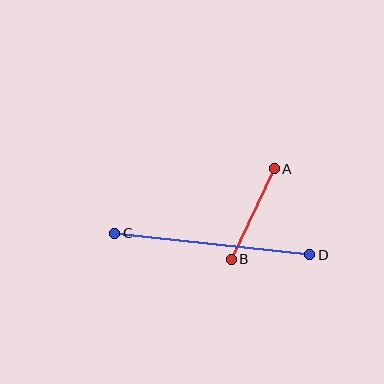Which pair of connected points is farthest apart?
Points C and D are farthest apart.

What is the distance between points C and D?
The distance is approximately 196 pixels.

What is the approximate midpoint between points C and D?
The midpoint is at approximately (212, 244) pixels.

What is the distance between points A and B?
The distance is approximately 100 pixels.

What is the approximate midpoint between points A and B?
The midpoint is at approximately (253, 214) pixels.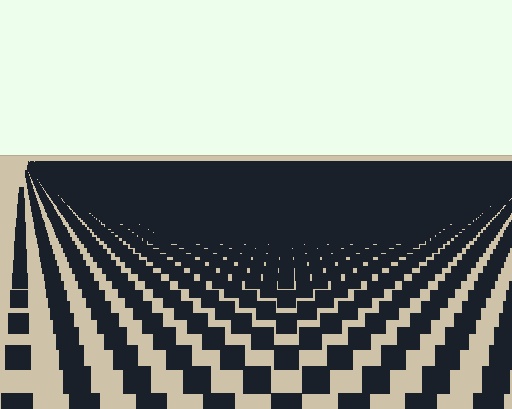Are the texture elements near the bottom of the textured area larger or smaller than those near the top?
Larger. Near the bottom, elements are closer to the viewer and appear at a bigger on-screen size.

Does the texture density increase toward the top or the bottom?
Density increases toward the top.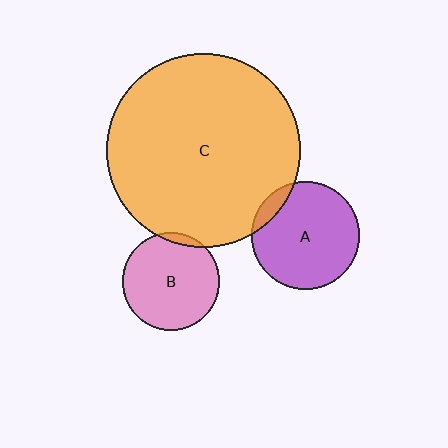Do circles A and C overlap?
Yes.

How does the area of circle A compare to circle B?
Approximately 1.2 times.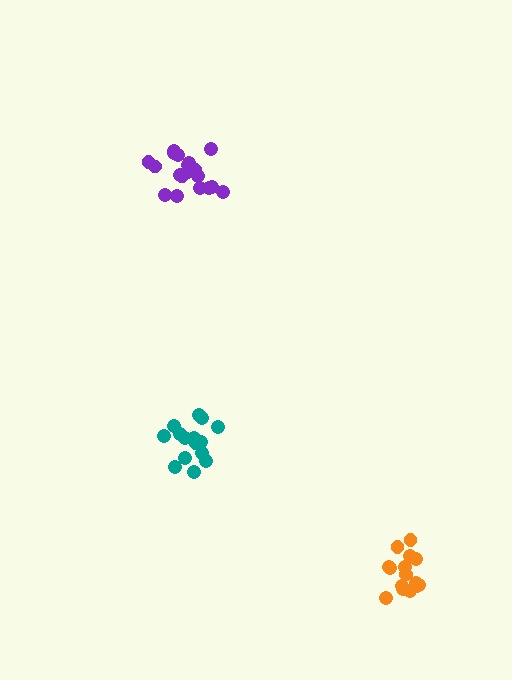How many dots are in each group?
Group 1: 15 dots, Group 2: 19 dots, Group 3: 15 dots (49 total).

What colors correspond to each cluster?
The clusters are colored: orange, purple, teal.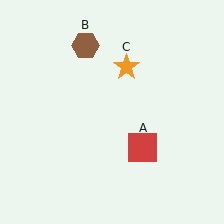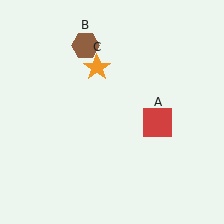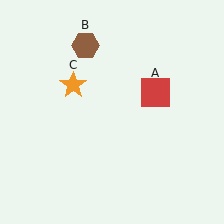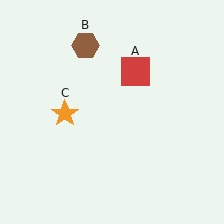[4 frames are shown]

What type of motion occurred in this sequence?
The red square (object A), orange star (object C) rotated counterclockwise around the center of the scene.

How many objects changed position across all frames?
2 objects changed position: red square (object A), orange star (object C).